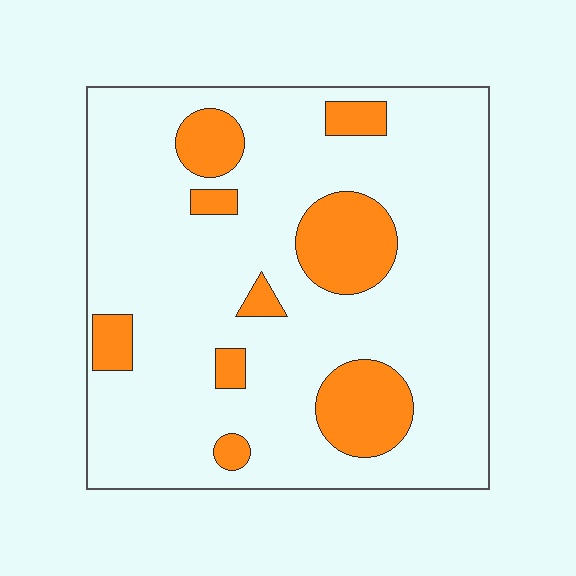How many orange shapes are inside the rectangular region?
9.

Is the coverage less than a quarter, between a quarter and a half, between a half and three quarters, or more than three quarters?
Less than a quarter.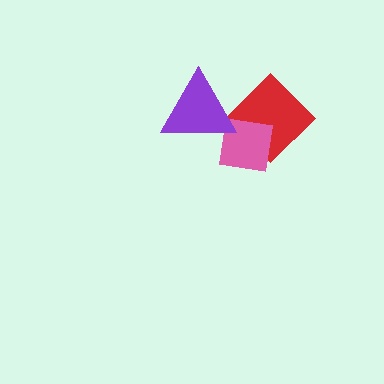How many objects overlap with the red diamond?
2 objects overlap with the red diamond.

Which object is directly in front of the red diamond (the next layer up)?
The pink square is directly in front of the red diamond.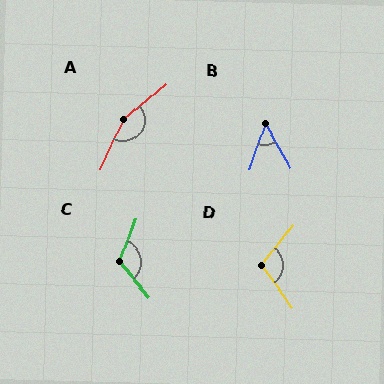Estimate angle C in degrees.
Approximately 120 degrees.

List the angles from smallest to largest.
B (49°), D (106°), C (120°), A (155°).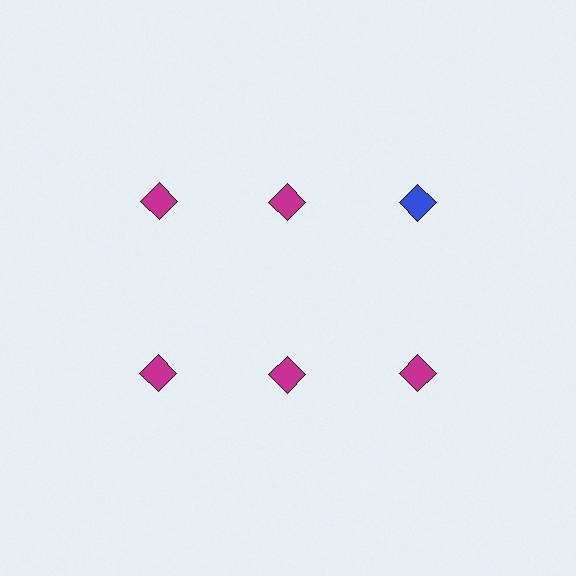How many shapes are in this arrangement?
There are 6 shapes arranged in a grid pattern.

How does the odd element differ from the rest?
It has a different color: blue instead of magenta.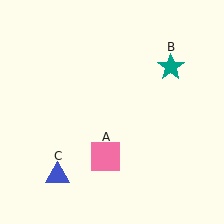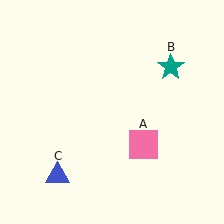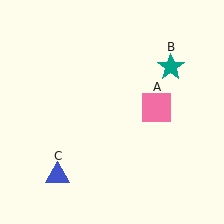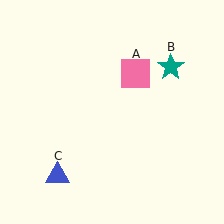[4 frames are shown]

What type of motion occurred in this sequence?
The pink square (object A) rotated counterclockwise around the center of the scene.